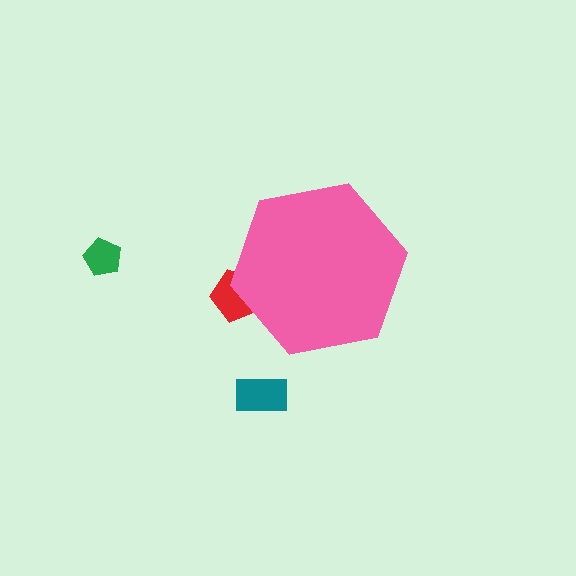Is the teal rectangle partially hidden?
No, the teal rectangle is fully visible.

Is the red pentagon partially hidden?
Yes, the red pentagon is partially hidden behind the pink hexagon.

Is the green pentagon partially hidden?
No, the green pentagon is fully visible.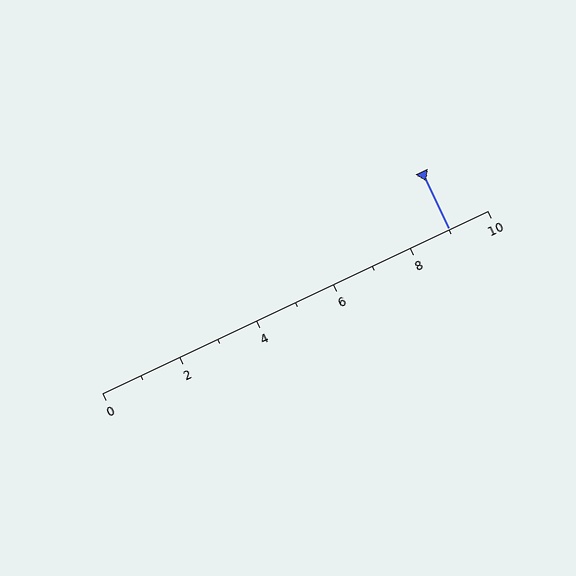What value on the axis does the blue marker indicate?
The marker indicates approximately 9.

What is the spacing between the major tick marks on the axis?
The major ticks are spaced 2 apart.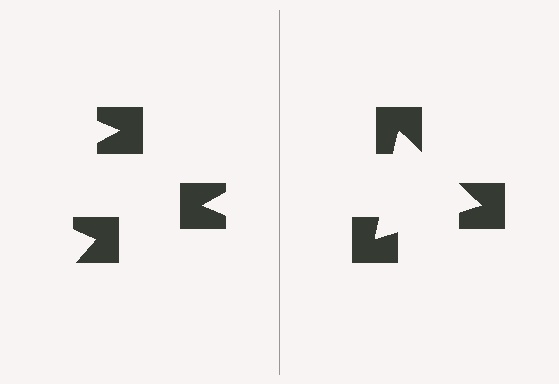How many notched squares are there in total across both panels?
6 — 3 on each side.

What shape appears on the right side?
An illusory triangle.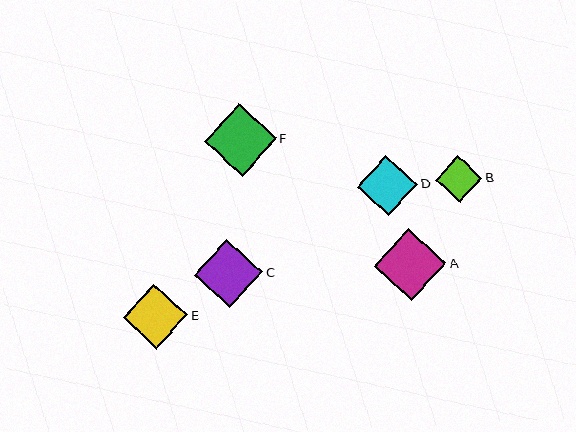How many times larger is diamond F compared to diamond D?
Diamond F is approximately 1.2 times the size of diamond D.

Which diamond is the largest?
Diamond F is the largest with a size of approximately 72 pixels.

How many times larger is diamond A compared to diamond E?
Diamond A is approximately 1.1 times the size of diamond E.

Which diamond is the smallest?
Diamond B is the smallest with a size of approximately 46 pixels.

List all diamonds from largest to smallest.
From largest to smallest: F, A, C, E, D, B.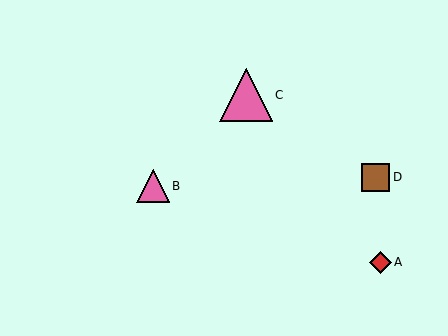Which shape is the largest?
The pink triangle (labeled C) is the largest.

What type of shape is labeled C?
Shape C is a pink triangle.